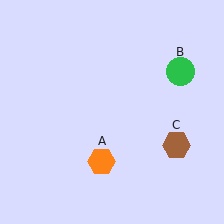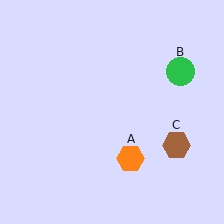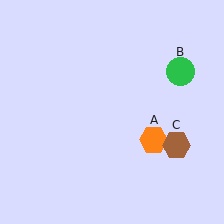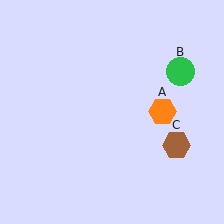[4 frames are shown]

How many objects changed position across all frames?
1 object changed position: orange hexagon (object A).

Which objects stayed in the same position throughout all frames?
Green circle (object B) and brown hexagon (object C) remained stationary.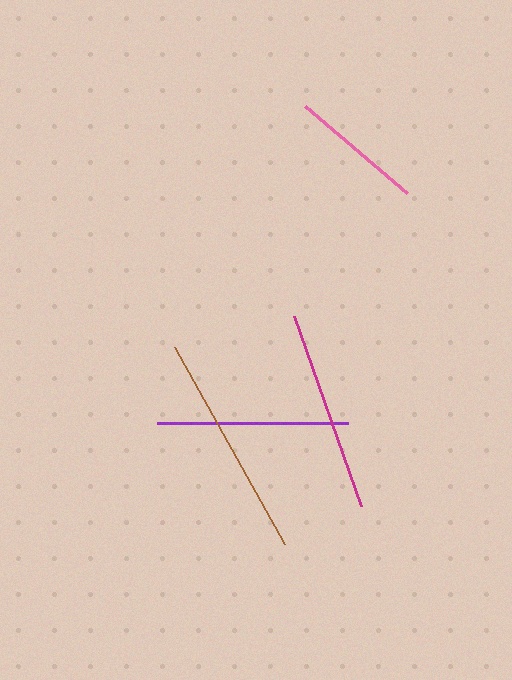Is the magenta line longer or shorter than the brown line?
The brown line is longer than the magenta line.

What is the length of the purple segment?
The purple segment is approximately 191 pixels long.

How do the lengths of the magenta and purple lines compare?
The magenta and purple lines are approximately the same length.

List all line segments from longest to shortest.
From longest to shortest: brown, magenta, purple, pink.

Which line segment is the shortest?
The pink line is the shortest at approximately 134 pixels.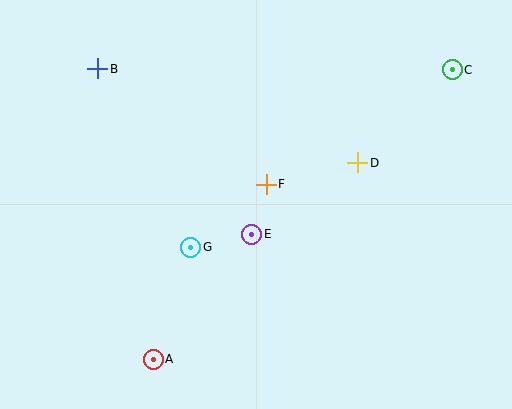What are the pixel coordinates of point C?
Point C is at (452, 70).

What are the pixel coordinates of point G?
Point G is at (191, 247).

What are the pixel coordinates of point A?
Point A is at (153, 359).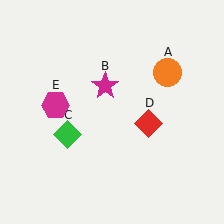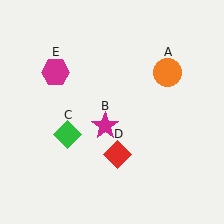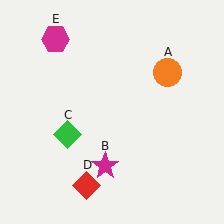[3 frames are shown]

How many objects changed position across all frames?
3 objects changed position: magenta star (object B), red diamond (object D), magenta hexagon (object E).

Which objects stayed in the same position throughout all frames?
Orange circle (object A) and green diamond (object C) remained stationary.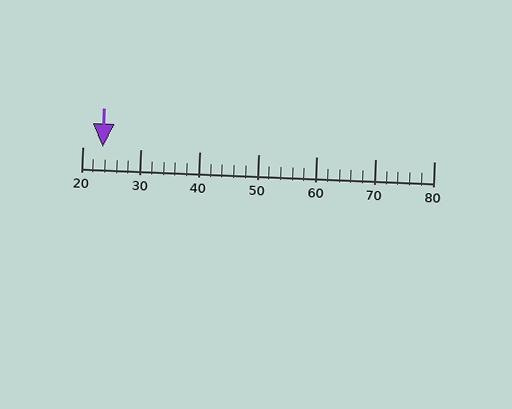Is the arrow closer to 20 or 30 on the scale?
The arrow is closer to 20.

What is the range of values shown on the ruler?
The ruler shows values from 20 to 80.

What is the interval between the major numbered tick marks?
The major tick marks are spaced 10 units apart.